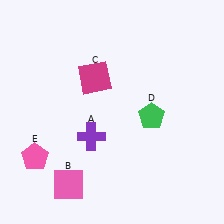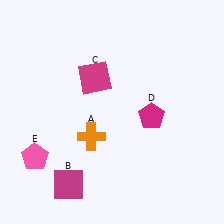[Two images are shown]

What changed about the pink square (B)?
In Image 1, B is pink. In Image 2, it changed to magenta.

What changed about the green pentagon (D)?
In Image 1, D is green. In Image 2, it changed to magenta.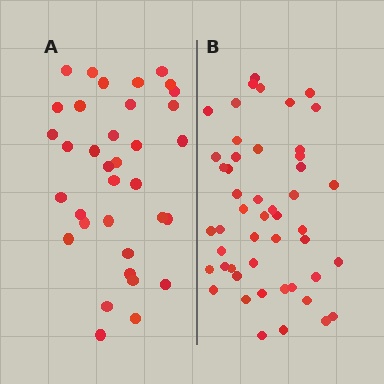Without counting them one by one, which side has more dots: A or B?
Region B (the right region) has more dots.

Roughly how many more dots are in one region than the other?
Region B has approximately 15 more dots than region A.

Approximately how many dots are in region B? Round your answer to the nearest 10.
About 50 dots. (The exact count is 49, which rounds to 50.)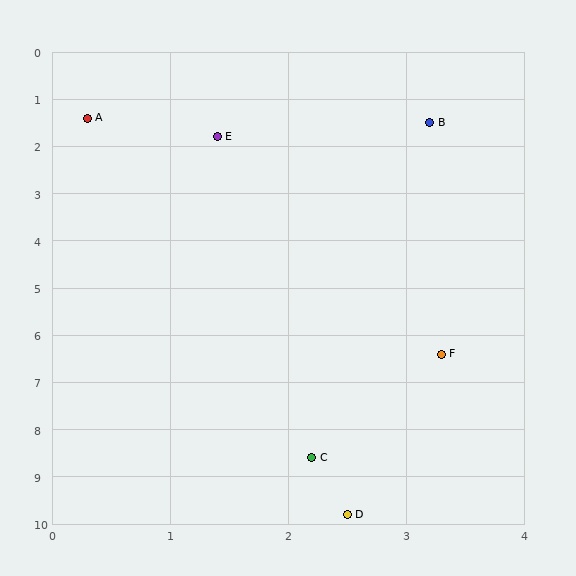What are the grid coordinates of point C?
Point C is at approximately (2.2, 8.6).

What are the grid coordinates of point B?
Point B is at approximately (3.2, 1.5).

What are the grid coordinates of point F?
Point F is at approximately (3.3, 6.4).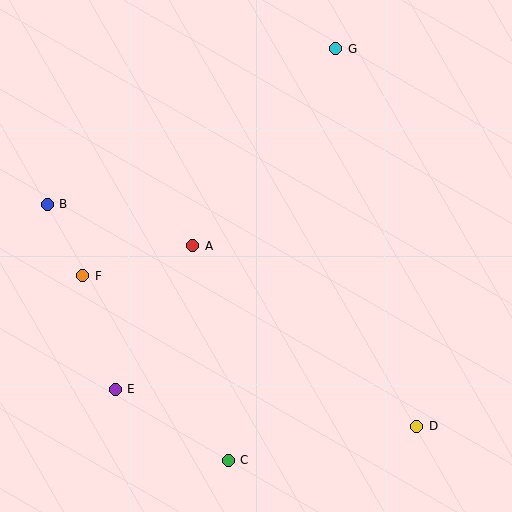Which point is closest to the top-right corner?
Point G is closest to the top-right corner.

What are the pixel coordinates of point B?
Point B is at (47, 204).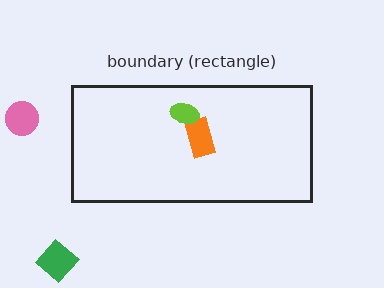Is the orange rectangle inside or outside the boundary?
Inside.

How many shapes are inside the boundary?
2 inside, 2 outside.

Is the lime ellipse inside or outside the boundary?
Inside.